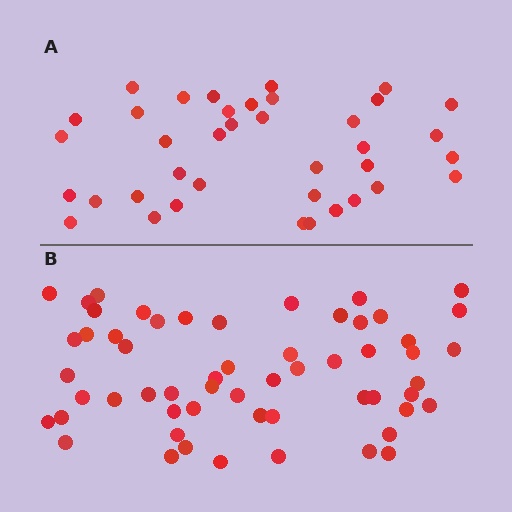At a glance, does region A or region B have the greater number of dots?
Region B (the bottom region) has more dots.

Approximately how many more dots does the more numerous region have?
Region B has approximately 20 more dots than region A.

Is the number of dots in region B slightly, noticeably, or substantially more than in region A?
Region B has substantially more. The ratio is roughly 1.5 to 1.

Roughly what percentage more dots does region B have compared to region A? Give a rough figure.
About 50% more.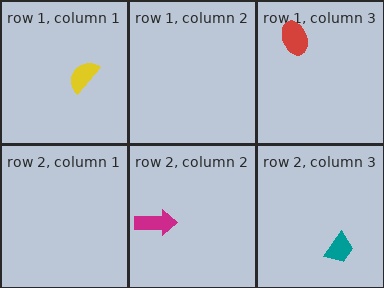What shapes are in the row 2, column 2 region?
The magenta arrow.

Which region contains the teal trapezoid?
The row 2, column 3 region.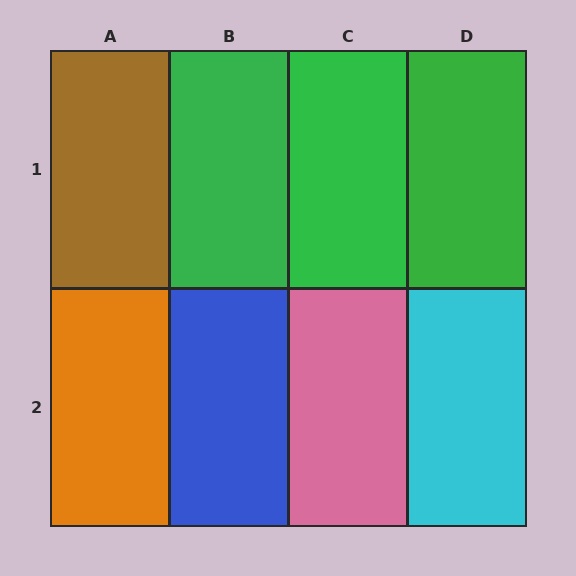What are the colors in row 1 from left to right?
Brown, green, green, green.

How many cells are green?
3 cells are green.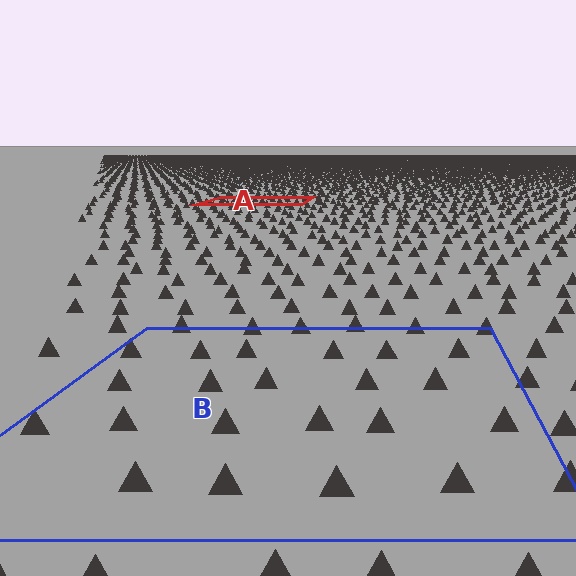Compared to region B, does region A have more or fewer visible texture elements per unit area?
Region A has more texture elements per unit area — they are packed more densely because it is farther away.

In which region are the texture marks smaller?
The texture marks are smaller in region A, because it is farther away.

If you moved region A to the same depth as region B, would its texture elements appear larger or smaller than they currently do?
They would appear larger. At a closer depth, the same texture elements are projected at a bigger on-screen size.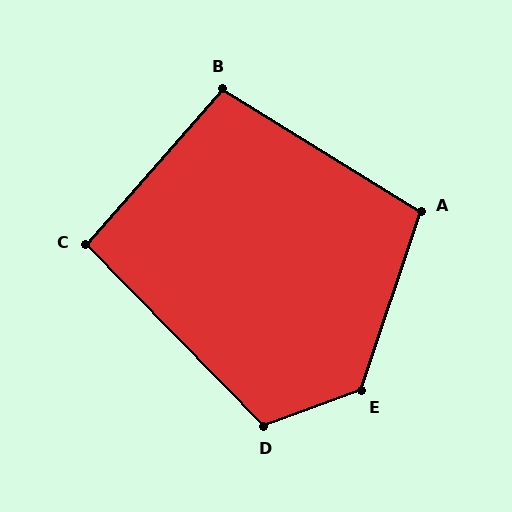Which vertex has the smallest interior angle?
C, at approximately 94 degrees.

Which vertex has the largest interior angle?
E, at approximately 129 degrees.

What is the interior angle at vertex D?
Approximately 114 degrees (obtuse).